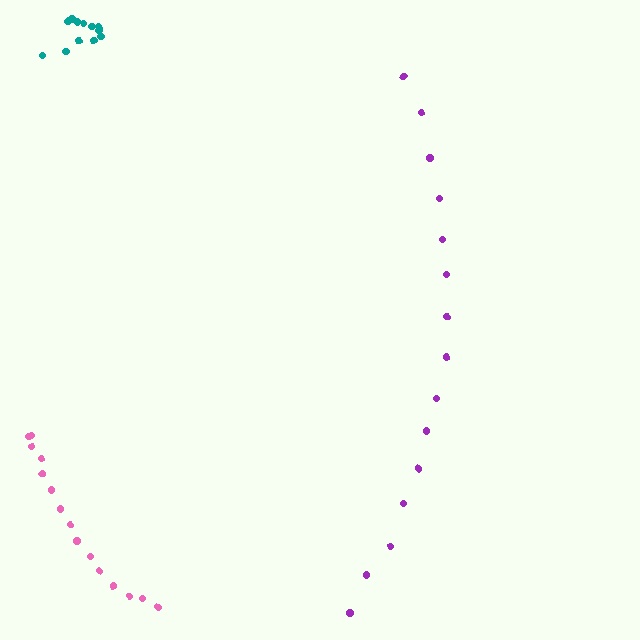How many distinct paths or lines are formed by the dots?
There are 3 distinct paths.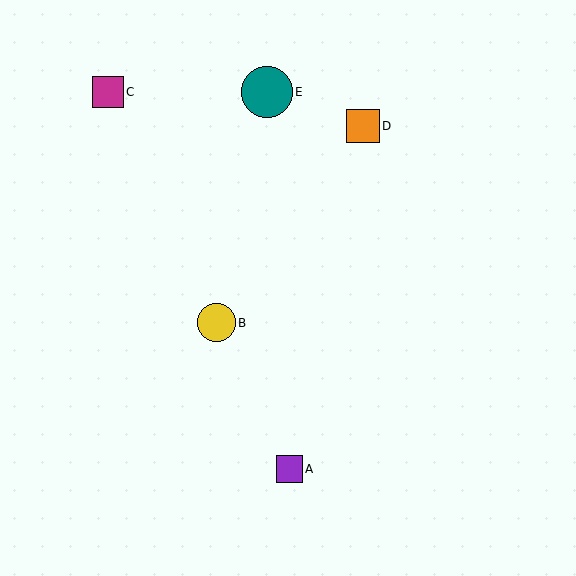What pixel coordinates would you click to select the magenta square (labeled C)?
Click at (108, 92) to select the magenta square C.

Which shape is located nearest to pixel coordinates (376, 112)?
The orange square (labeled D) at (363, 126) is nearest to that location.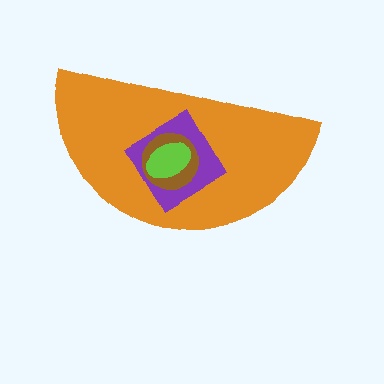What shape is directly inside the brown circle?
The lime ellipse.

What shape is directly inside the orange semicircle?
The purple diamond.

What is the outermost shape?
The orange semicircle.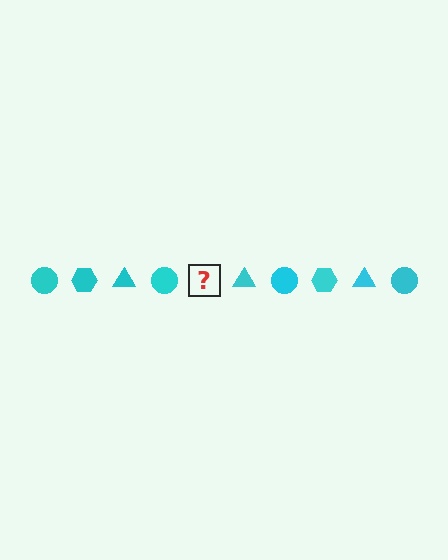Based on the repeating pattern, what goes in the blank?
The blank should be a cyan hexagon.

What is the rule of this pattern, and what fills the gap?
The rule is that the pattern cycles through circle, hexagon, triangle shapes in cyan. The gap should be filled with a cyan hexagon.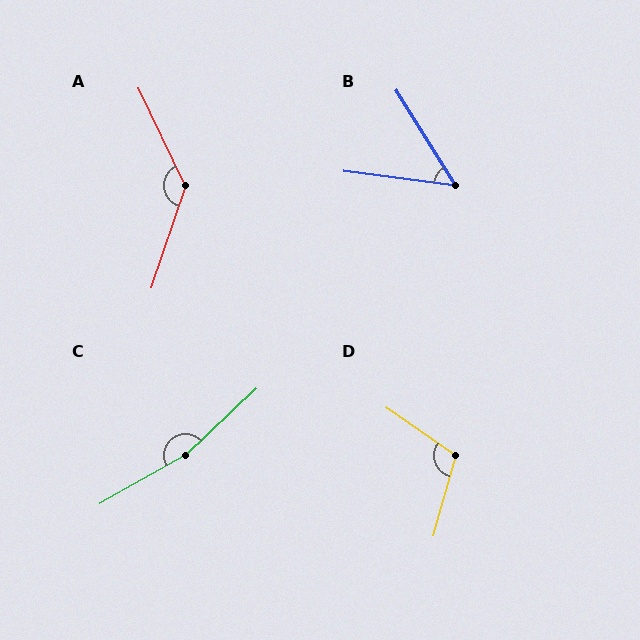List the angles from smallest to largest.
B (51°), D (109°), A (136°), C (166°).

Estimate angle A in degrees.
Approximately 136 degrees.